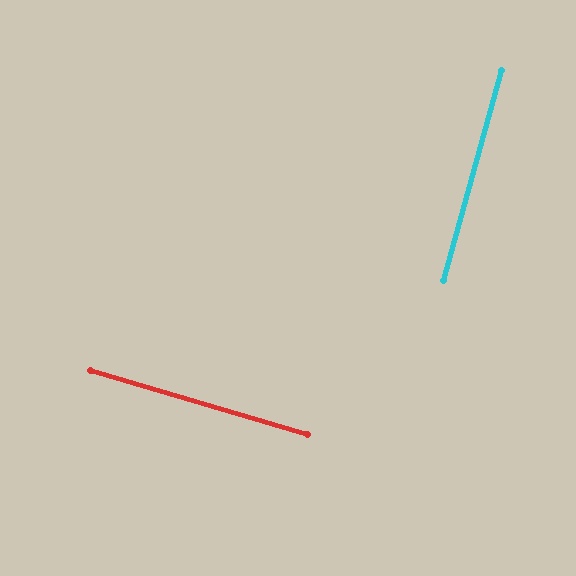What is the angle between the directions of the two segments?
Approximately 89 degrees.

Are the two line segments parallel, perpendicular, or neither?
Perpendicular — they meet at approximately 89°.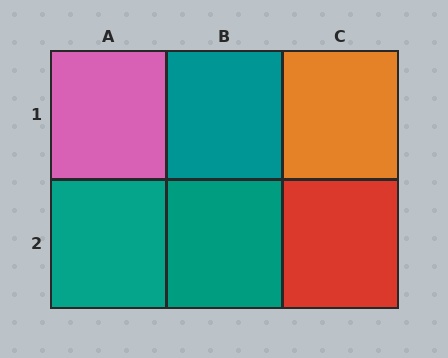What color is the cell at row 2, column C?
Red.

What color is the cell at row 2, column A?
Teal.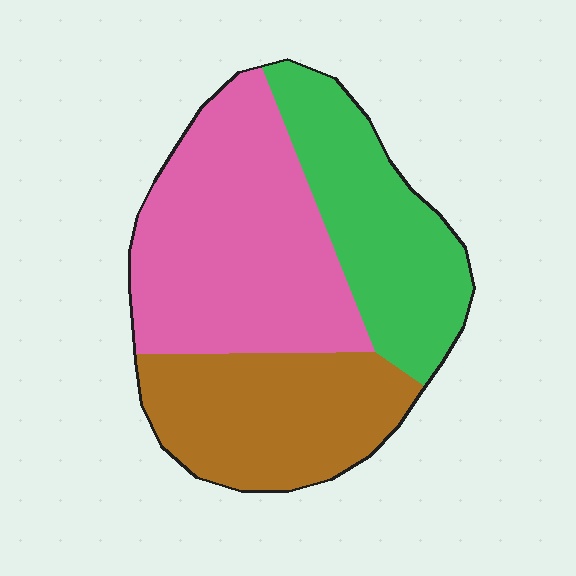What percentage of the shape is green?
Green takes up about one quarter (1/4) of the shape.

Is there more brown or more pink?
Pink.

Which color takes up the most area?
Pink, at roughly 45%.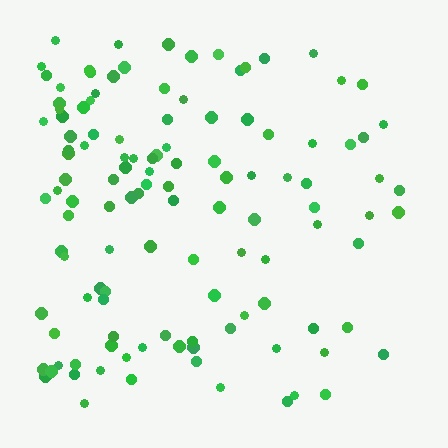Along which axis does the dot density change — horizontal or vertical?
Horizontal.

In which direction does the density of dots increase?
From right to left, with the left side densest.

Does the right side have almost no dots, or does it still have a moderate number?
Still a moderate number, just noticeably fewer than the left.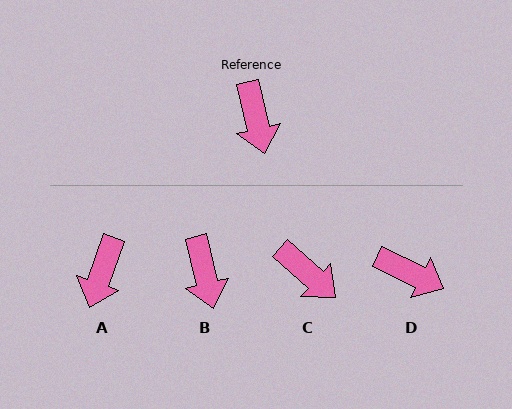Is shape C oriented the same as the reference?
No, it is off by about 35 degrees.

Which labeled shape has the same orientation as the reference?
B.